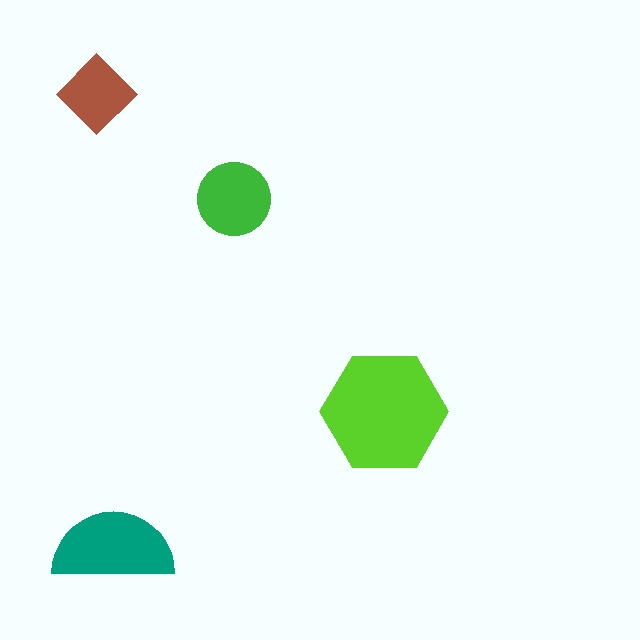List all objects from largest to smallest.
The lime hexagon, the teal semicircle, the green circle, the brown diamond.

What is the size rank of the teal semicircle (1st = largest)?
2nd.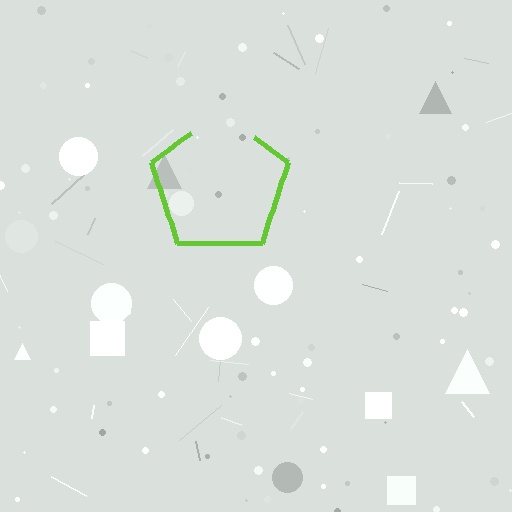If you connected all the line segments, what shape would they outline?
They would outline a pentagon.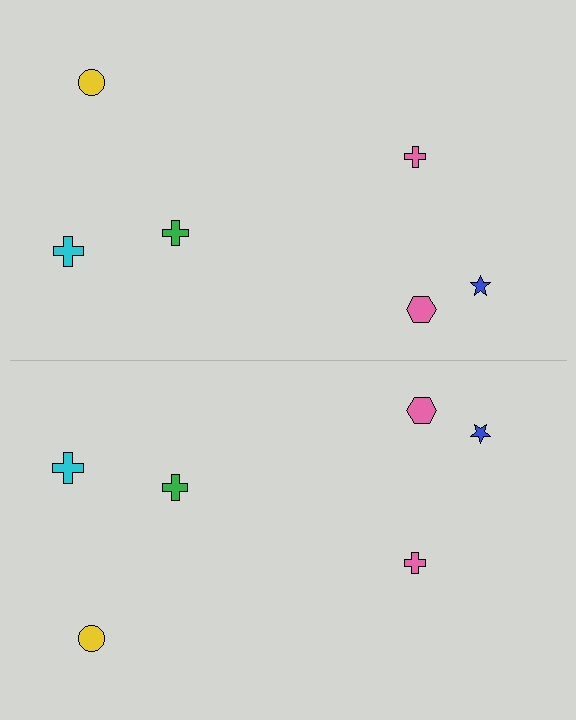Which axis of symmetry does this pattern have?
The pattern has a horizontal axis of symmetry running through the center of the image.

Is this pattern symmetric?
Yes, this pattern has bilateral (reflection) symmetry.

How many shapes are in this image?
There are 12 shapes in this image.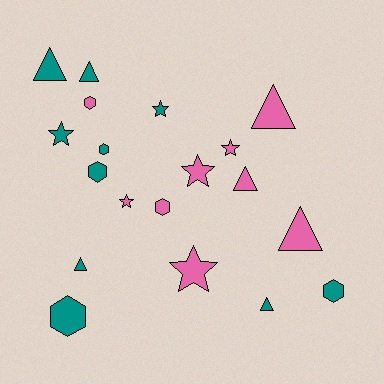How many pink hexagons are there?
There are 2 pink hexagons.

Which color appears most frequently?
Teal, with 10 objects.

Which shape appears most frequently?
Triangle, with 7 objects.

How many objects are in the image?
There are 19 objects.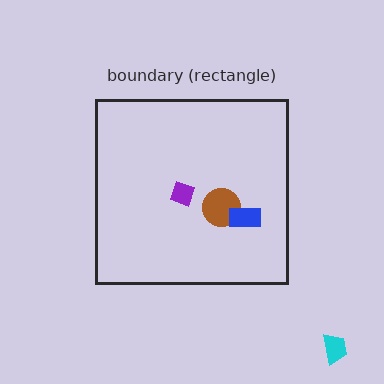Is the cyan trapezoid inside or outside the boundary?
Outside.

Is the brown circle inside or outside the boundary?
Inside.